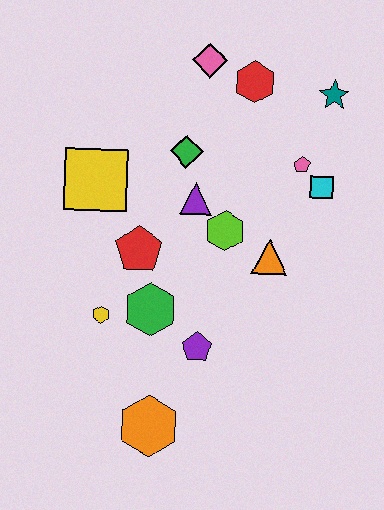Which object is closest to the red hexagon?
The pink diamond is closest to the red hexagon.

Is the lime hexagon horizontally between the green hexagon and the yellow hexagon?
No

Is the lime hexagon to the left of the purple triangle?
No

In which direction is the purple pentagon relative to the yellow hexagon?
The purple pentagon is to the right of the yellow hexagon.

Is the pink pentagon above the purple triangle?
Yes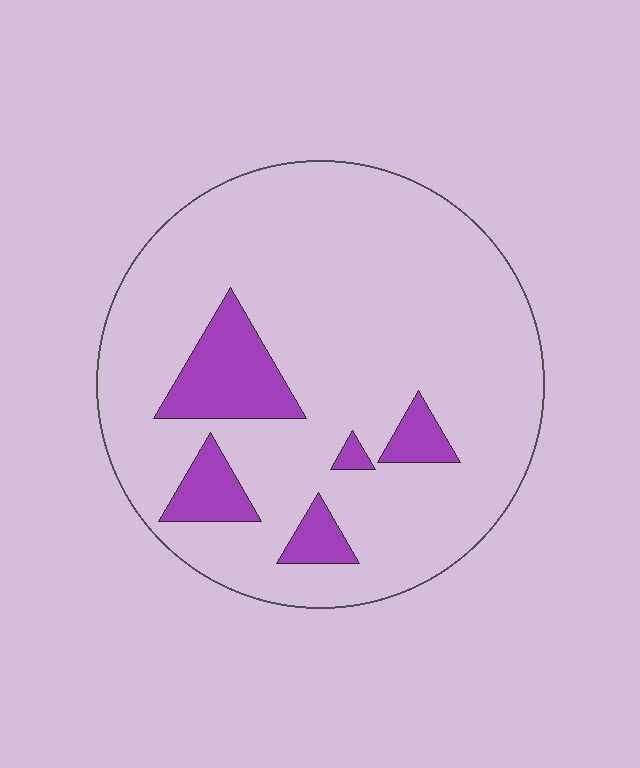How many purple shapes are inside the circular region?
5.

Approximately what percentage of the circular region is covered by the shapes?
Approximately 15%.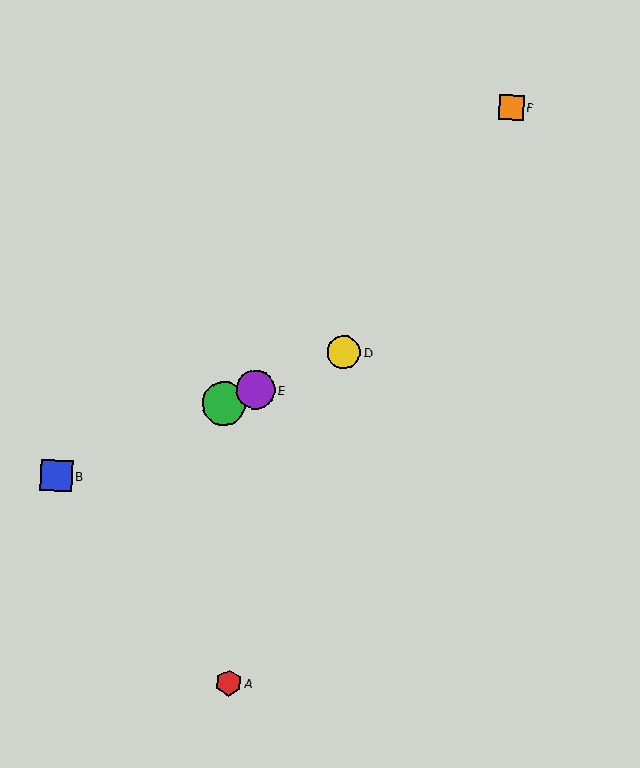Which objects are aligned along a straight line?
Objects B, C, D, E are aligned along a straight line.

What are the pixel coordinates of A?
Object A is at (229, 683).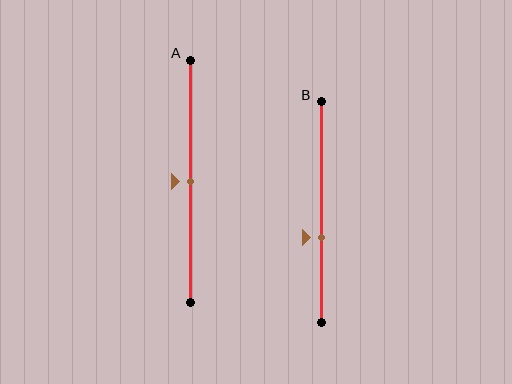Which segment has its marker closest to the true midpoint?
Segment A has its marker closest to the true midpoint.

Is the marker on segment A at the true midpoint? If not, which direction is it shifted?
Yes, the marker on segment A is at the true midpoint.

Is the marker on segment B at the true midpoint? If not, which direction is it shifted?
No, the marker on segment B is shifted downward by about 11% of the segment length.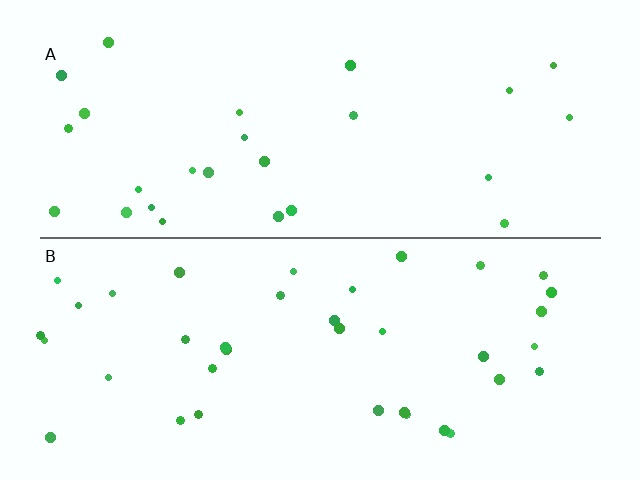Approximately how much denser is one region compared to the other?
Approximately 1.4× — region B over region A.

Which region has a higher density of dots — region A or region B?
B (the bottom).